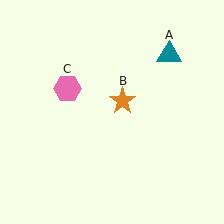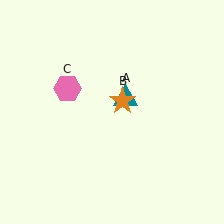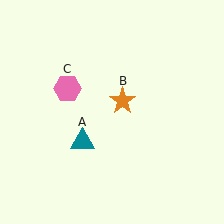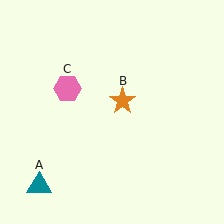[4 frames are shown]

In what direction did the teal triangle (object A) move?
The teal triangle (object A) moved down and to the left.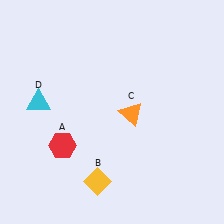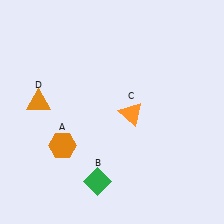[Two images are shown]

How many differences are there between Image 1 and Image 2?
There are 3 differences between the two images.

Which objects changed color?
A changed from red to orange. B changed from yellow to green. D changed from cyan to orange.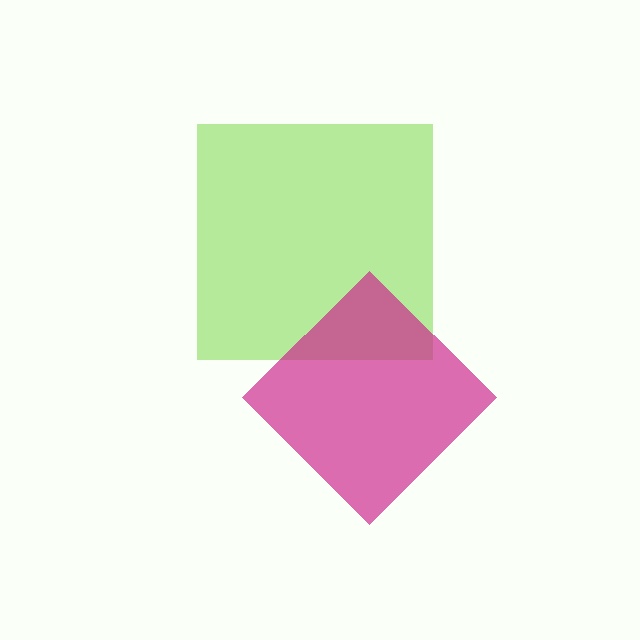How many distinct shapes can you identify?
There are 2 distinct shapes: a lime square, a magenta diamond.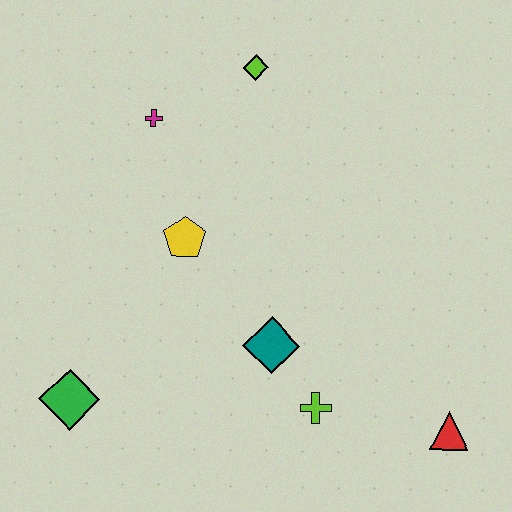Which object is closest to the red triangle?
The lime cross is closest to the red triangle.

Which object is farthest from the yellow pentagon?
The red triangle is farthest from the yellow pentagon.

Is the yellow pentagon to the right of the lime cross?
No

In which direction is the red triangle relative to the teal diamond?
The red triangle is to the right of the teal diamond.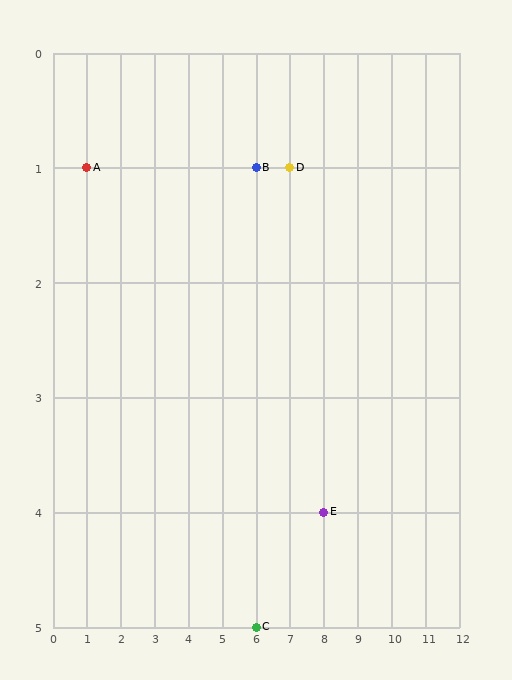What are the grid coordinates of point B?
Point B is at grid coordinates (6, 1).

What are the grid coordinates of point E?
Point E is at grid coordinates (8, 4).